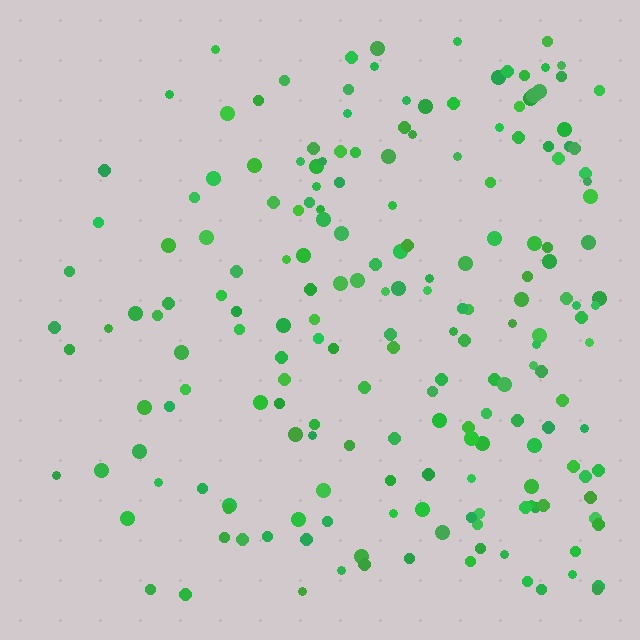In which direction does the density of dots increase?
From left to right, with the right side densest.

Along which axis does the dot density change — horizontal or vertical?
Horizontal.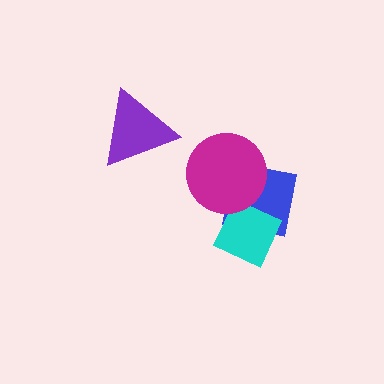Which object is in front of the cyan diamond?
The magenta circle is in front of the cyan diamond.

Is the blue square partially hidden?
Yes, it is partially covered by another shape.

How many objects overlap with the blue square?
2 objects overlap with the blue square.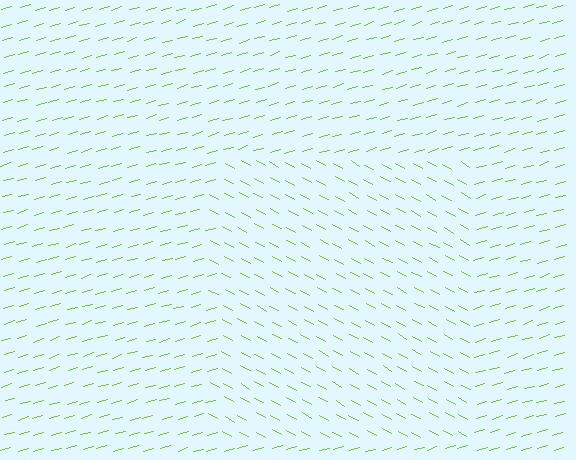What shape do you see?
I see a rectangle.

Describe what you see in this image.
The image is filled with small lime line segments. A rectangle region in the image has lines oriented differently from the surrounding lines, creating a visible texture boundary.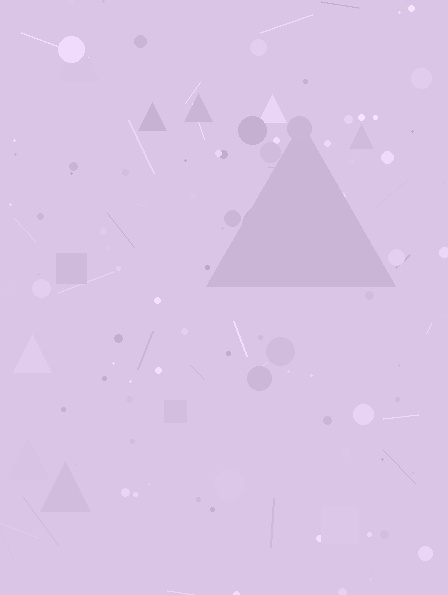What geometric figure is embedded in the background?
A triangle is embedded in the background.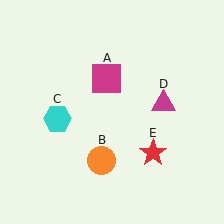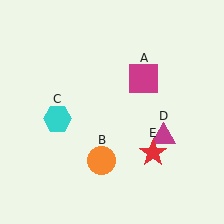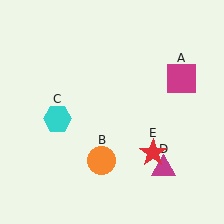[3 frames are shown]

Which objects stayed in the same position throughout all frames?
Orange circle (object B) and cyan hexagon (object C) and red star (object E) remained stationary.